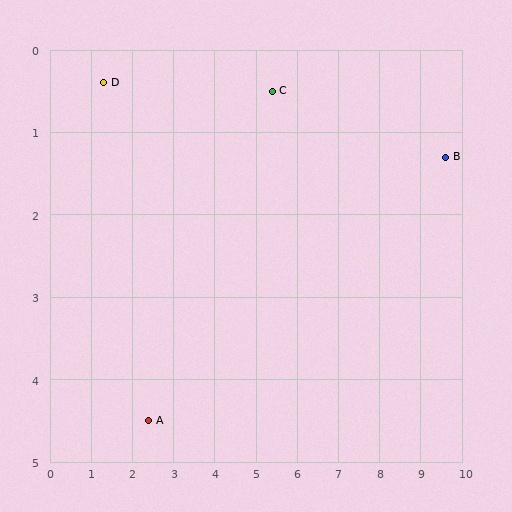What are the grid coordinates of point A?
Point A is at approximately (2.4, 4.5).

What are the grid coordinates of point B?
Point B is at approximately (9.6, 1.3).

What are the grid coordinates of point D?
Point D is at approximately (1.3, 0.4).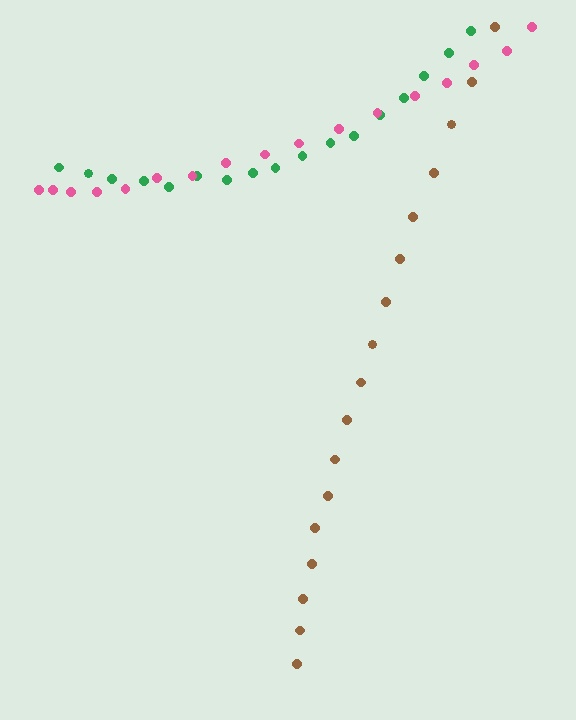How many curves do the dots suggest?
There are 3 distinct paths.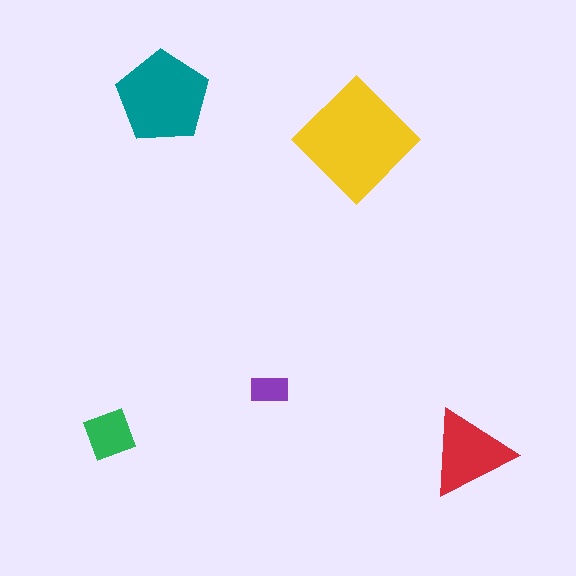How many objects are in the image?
There are 5 objects in the image.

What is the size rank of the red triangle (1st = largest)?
3rd.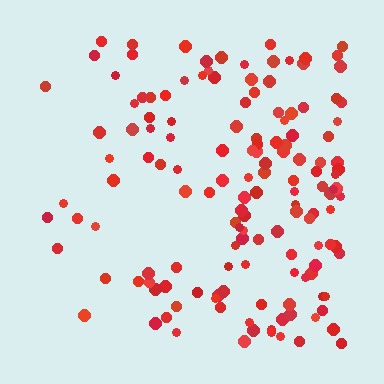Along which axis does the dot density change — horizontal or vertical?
Horizontal.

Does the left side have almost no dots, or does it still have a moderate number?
Still a moderate number, just noticeably fewer than the right.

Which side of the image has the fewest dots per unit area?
The left.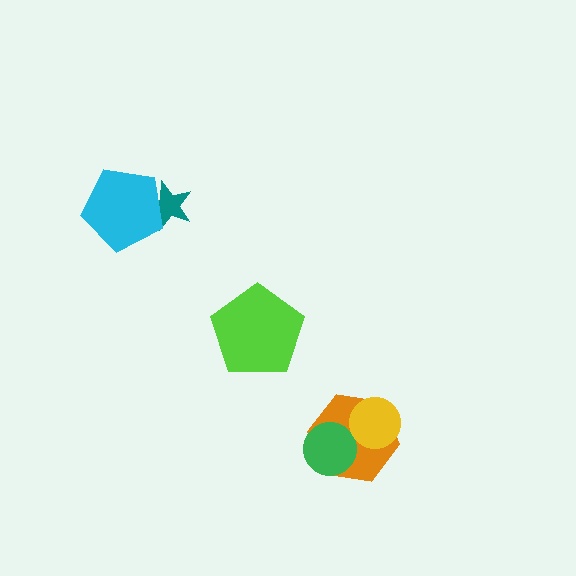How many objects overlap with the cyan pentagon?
1 object overlaps with the cyan pentagon.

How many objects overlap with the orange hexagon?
2 objects overlap with the orange hexagon.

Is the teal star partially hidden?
Yes, it is partially covered by another shape.